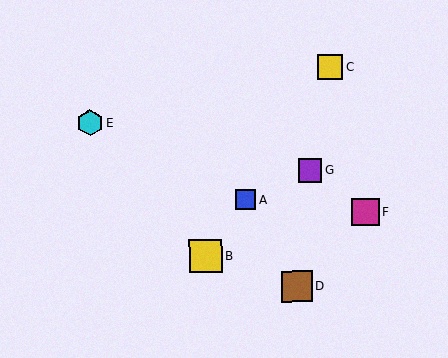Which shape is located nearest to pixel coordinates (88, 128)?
The cyan hexagon (labeled E) at (90, 123) is nearest to that location.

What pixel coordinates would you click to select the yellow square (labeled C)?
Click at (330, 67) to select the yellow square C.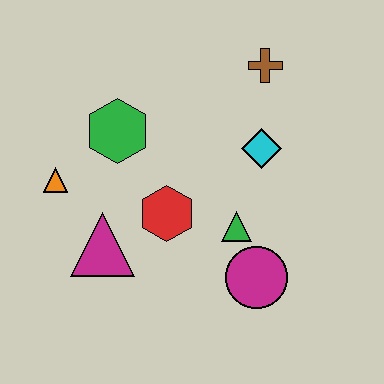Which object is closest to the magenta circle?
The green triangle is closest to the magenta circle.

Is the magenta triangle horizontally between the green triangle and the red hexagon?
No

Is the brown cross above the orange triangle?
Yes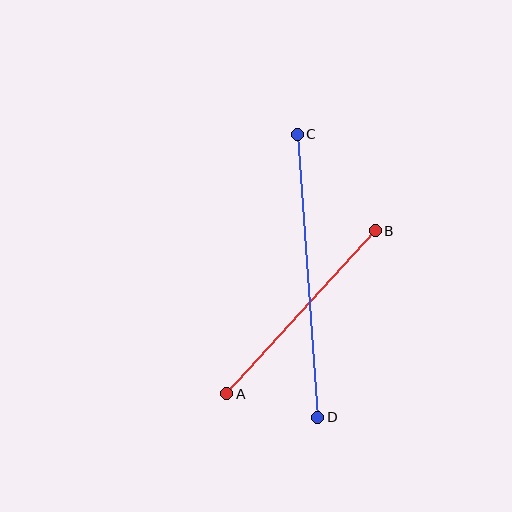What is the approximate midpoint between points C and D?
The midpoint is at approximately (307, 276) pixels.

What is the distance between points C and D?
The distance is approximately 284 pixels.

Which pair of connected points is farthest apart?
Points C and D are farthest apart.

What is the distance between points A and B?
The distance is approximately 220 pixels.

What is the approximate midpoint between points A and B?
The midpoint is at approximately (301, 312) pixels.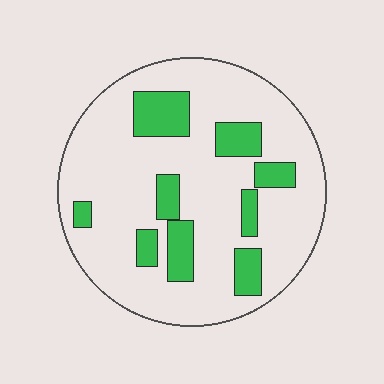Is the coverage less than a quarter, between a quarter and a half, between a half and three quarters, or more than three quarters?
Less than a quarter.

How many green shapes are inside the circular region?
9.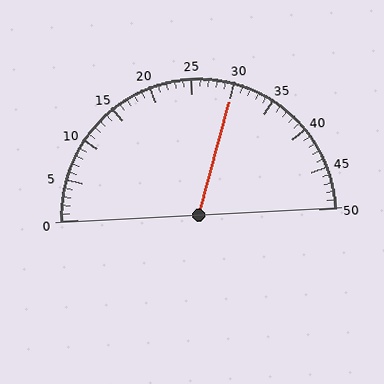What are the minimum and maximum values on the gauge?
The gauge ranges from 0 to 50.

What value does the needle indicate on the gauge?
The needle indicates approximately 30.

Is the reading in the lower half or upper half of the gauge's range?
The reading is in the upper half of the range (0 to 50).